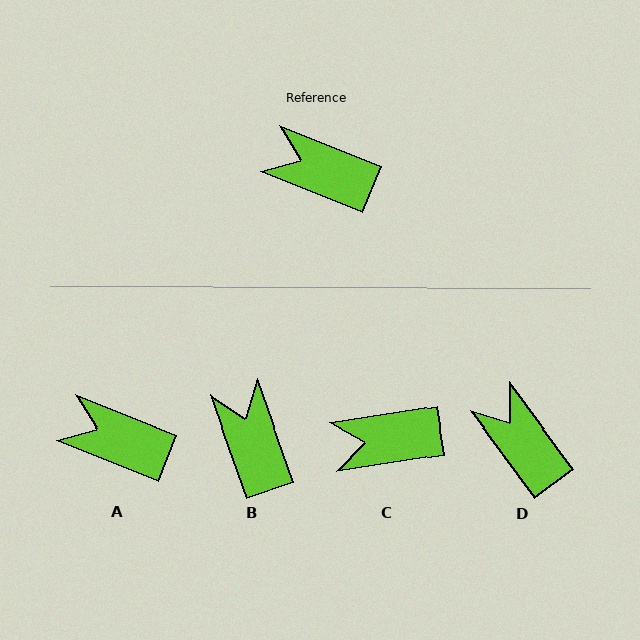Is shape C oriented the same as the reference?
No, it is off by about 31 degrees.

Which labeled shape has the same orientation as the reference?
A.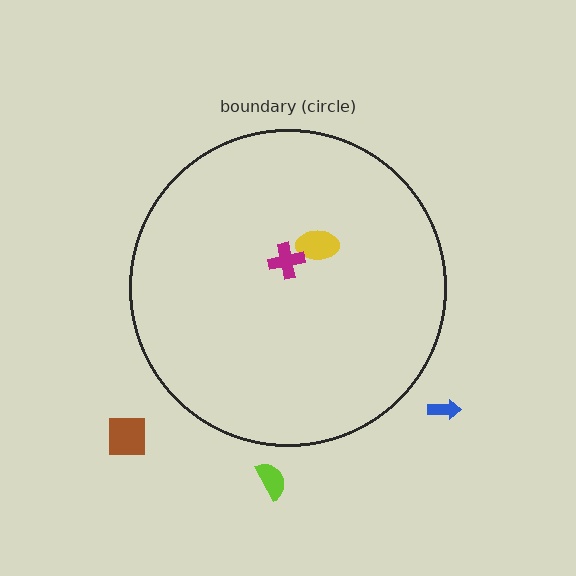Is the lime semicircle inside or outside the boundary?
Outside.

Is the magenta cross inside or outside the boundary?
Inside.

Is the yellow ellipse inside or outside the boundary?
Inside.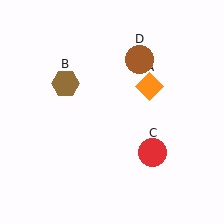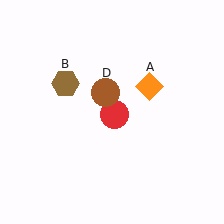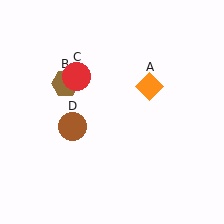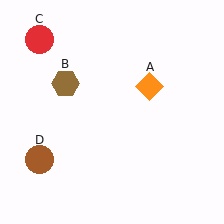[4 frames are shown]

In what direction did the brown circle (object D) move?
The brown circle (object D) moved down and to the left.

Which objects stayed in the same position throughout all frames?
Orange diamond (object A) and brown hexagon (object B) remained stationary.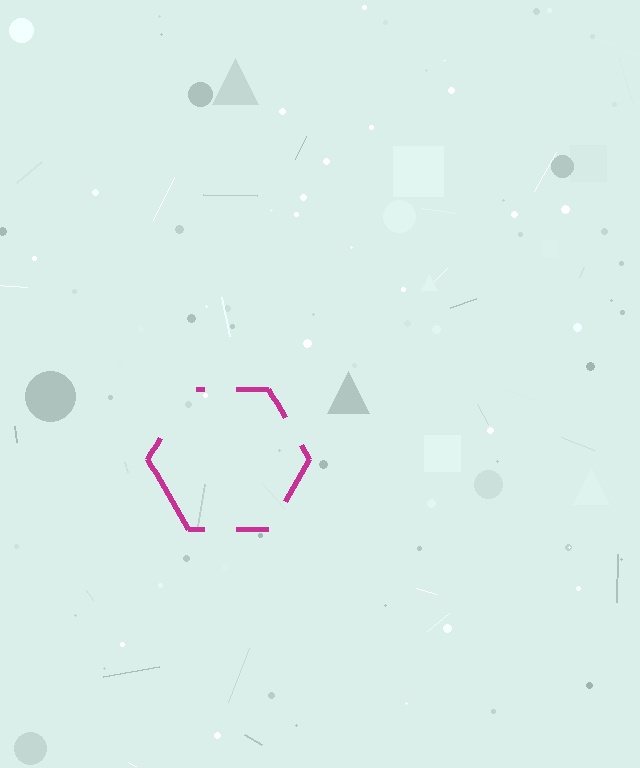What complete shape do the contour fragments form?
The contour fragments form a hexagon.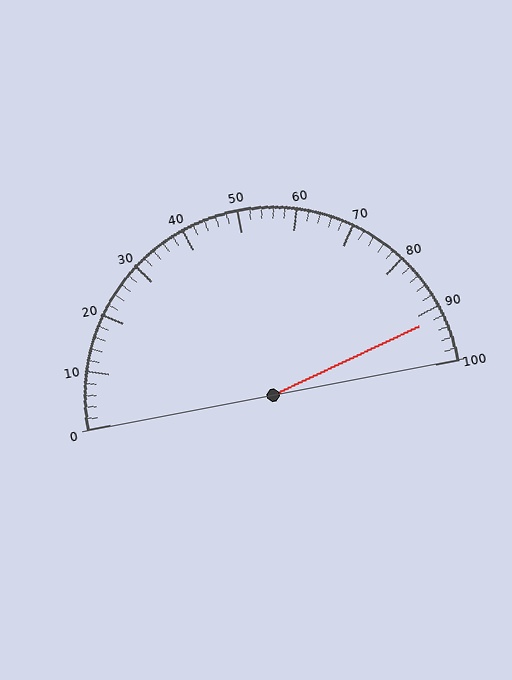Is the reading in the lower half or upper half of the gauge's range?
The reading is in the upper half of the range (0 to 100).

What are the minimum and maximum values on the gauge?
The gauge ranges from 0 to 100.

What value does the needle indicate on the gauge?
The needle indicates approximately 92.